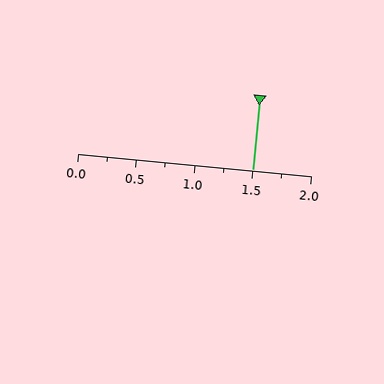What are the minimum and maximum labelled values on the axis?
The axis runs from 0.0 to 2.0.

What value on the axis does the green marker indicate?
The marker indicates approximately 1.5.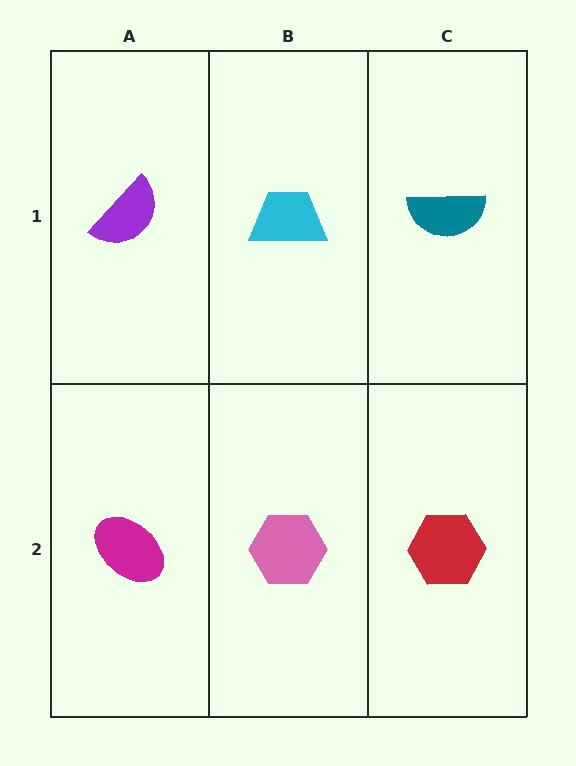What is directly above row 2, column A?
A purple semicircle.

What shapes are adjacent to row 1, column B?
A pink hexagon (row 2, column B), a purple semicircle (row 1, column A), a teal semicircle (row 1, column C).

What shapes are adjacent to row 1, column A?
A magenta ellipse (row 2, column A), a cyan trapezoid (row 1, column B).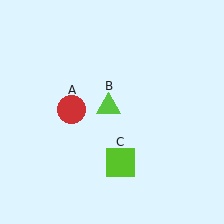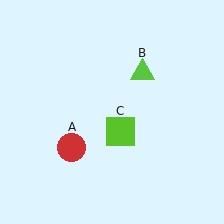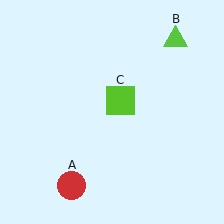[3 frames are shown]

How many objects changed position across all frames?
3 objects changed position: red circle (object A), lime triangle (object B), lime square (object C).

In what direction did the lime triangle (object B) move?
The lime triangle (object B) moved up and to the right.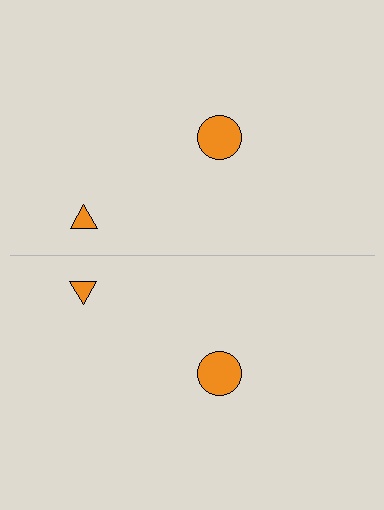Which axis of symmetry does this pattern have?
The pattern has a horizontal axis of symmetry running through the center of the image.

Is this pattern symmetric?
Yes, this pattern has bilateral (reflection) symmetry.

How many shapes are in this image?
There are 4 shapes in this image.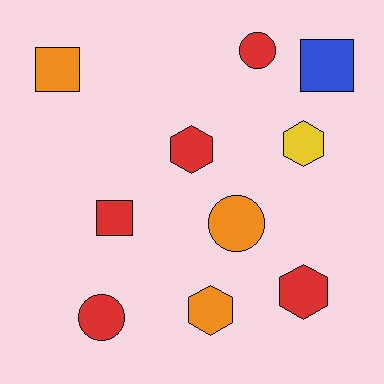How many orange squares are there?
There is 1 orange square.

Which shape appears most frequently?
Hexagon, with 4 objects.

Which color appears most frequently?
Red, with 5 objects.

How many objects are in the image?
There are 10 objects.